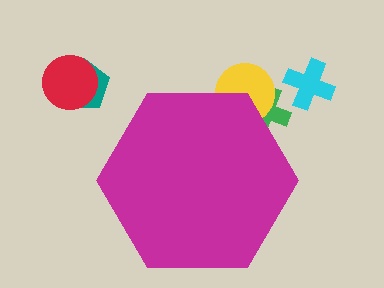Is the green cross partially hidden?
Yes, the green cross is partially hidden behind the magenta hexagon.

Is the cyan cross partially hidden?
No, the cyan cross is fully visible.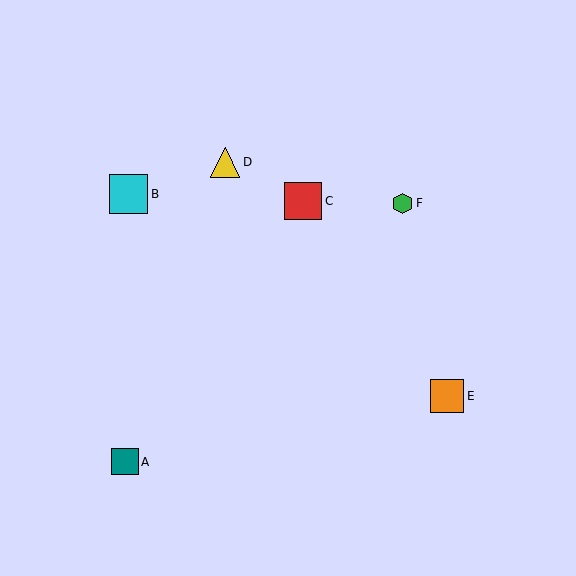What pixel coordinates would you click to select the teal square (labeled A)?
Click at (125, 462) to select the teal square A.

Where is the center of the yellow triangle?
The center of the yellow triangle is at (225, 162).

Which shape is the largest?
The cyan square (labeled B) is the largest.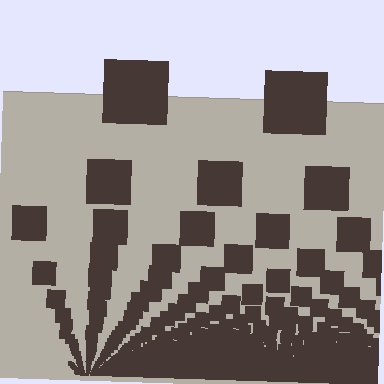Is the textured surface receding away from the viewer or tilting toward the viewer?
The surface appears to tilt toward the viewer. Texture elements get larger and sparser toward the top.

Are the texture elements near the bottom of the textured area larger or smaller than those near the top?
Smaller. The gradient is inverted — elements near the bottom are smaller and denser.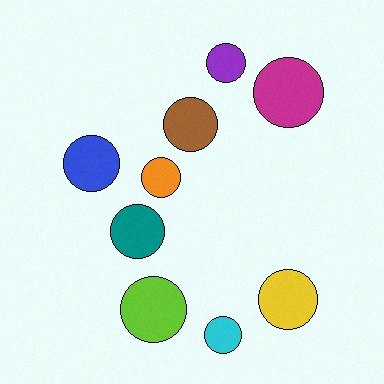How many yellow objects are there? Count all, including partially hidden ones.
There is 1 yellow object.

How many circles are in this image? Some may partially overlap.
There are 9 circles.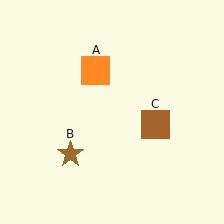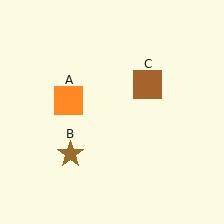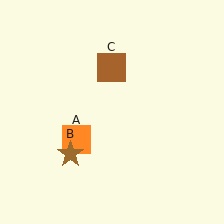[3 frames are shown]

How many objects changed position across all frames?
2 objects changed position: orange square (object A), brown square (object C).